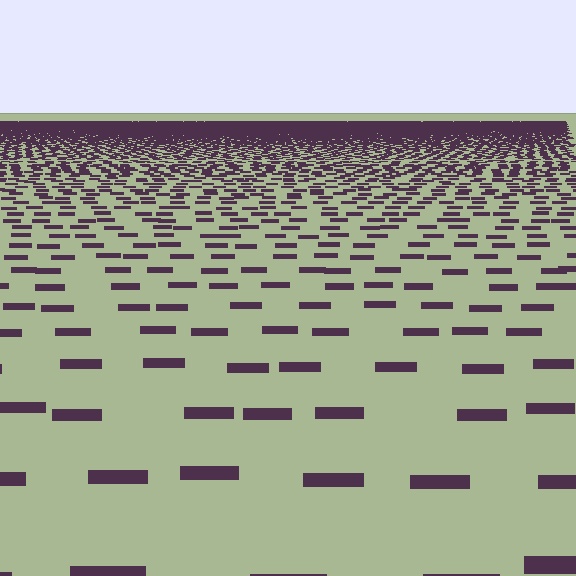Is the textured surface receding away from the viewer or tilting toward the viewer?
The surface is receding away from the viewer. Texture elements get smaller and denser toward the top.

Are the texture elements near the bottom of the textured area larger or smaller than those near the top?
Larger. Near the bottom, elements are closer to the viewer and appear at a bigger on-screen size.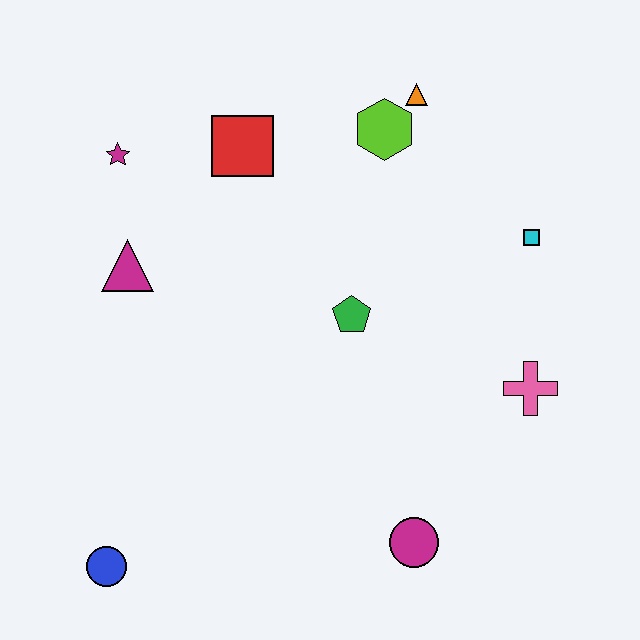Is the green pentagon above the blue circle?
Yes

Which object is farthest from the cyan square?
The blue circle is farthest from the cyan square.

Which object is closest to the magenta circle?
The pink cross is closest to the magenta circle.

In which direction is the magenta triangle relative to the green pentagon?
The magenta triangle is to the left of the green pentagon.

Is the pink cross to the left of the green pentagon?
No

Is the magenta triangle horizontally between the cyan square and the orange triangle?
No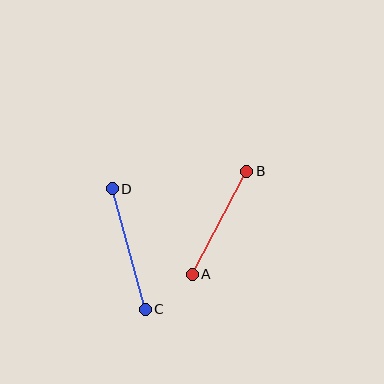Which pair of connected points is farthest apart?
Points C and D are farthest apart.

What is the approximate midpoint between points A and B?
The midpoint is at approximately (220, 223) pixels.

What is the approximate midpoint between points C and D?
The midpoint is at approximately (129, 249) pixels.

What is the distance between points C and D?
The distance is approximately 125 pixels.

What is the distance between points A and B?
The distance is approximately 116 pixels.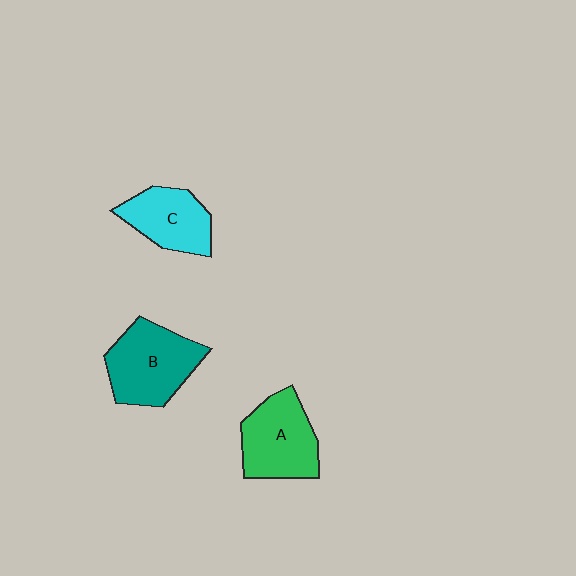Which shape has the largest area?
Shape B (teal).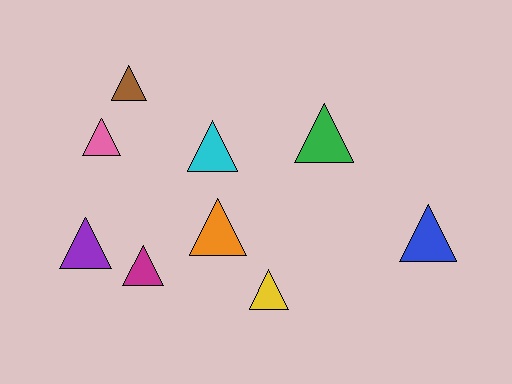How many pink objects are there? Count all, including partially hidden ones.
There is 1 pink object.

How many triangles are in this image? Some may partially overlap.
There are 9 triangles.